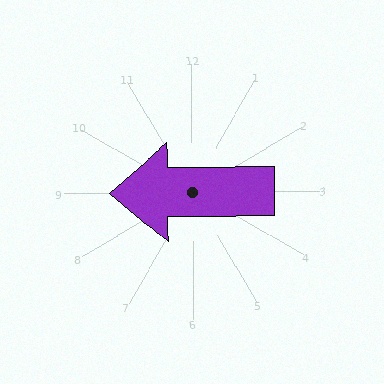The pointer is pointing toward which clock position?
Roughly 9 o'clock.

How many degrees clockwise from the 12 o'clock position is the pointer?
Approximately 270 degrees.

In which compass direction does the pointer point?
West.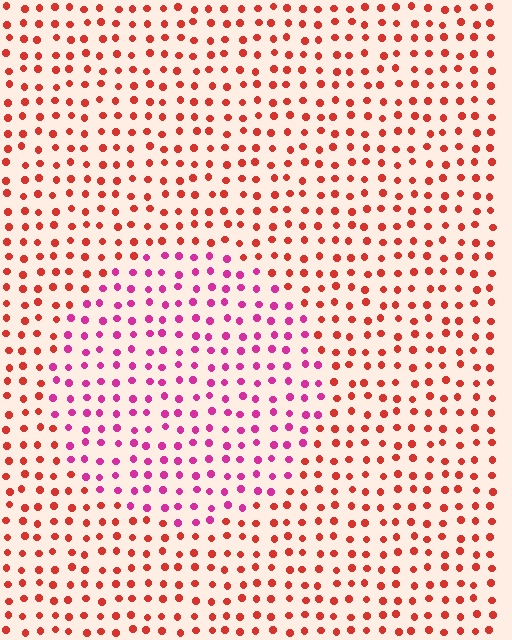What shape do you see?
I see a circle.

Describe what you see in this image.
The image is filled with small red elements in a uniform arrangement. A circle-shaped region is visible where the elements are tinted to a slightly different hue, forming a subtle color boundary.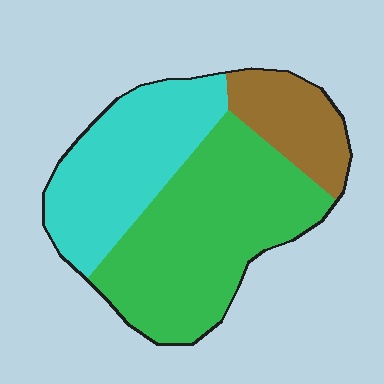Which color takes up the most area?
Green, at roughly 50%.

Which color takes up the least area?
Brown, at roughly 15%.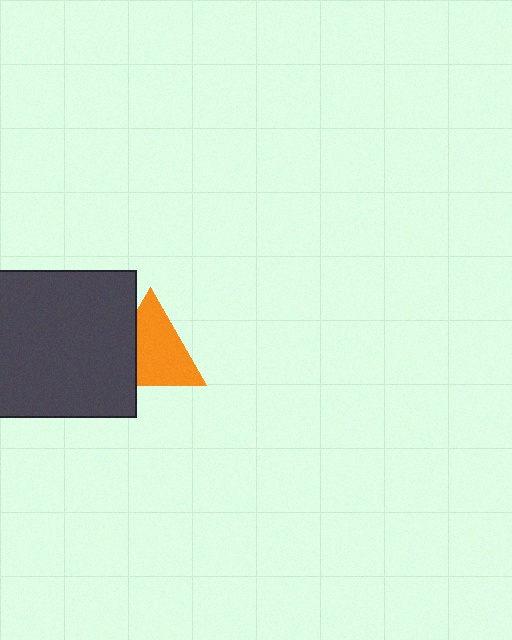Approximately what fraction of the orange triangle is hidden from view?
Roughly 30% of the orange triangle is hidden behind the dark gray square.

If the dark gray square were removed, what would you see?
You would see the complete orange triangle.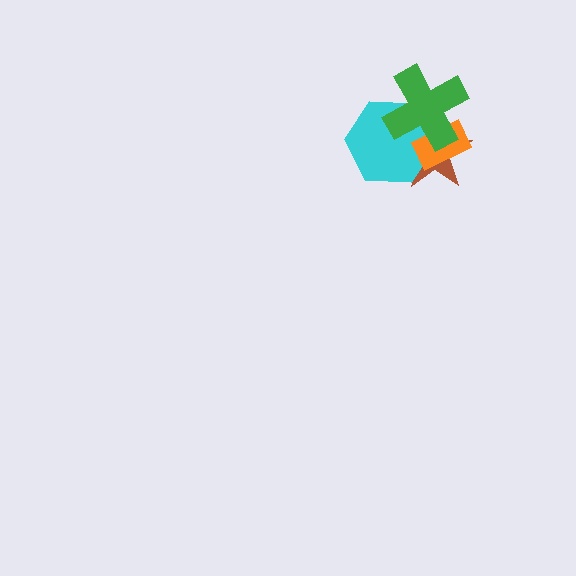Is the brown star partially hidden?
Yes, it is partially covered by another shape.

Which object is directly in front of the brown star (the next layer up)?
The cyan hexagon is directly in front of the brown star.